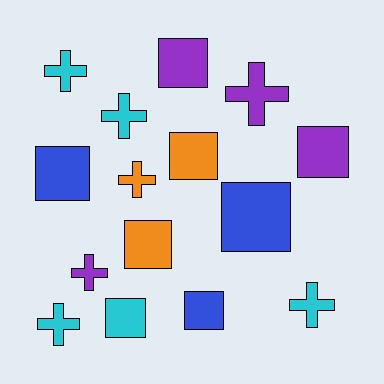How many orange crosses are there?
There is 1 orange cross.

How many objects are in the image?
There are 15 objects.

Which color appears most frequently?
Cyan, with 5 objects.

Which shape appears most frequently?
Square, with 8 objects.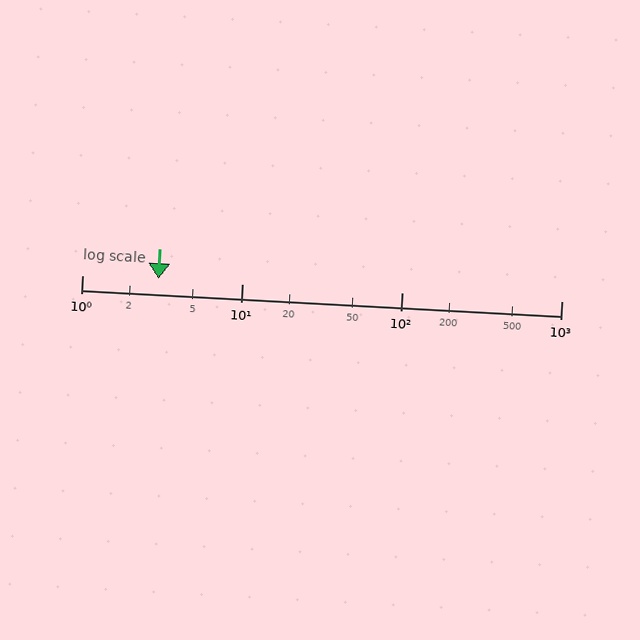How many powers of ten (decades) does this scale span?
The scale spans 3 decades, from 1 to 1000.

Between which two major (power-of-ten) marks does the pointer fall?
The pointer is between 1 and 10.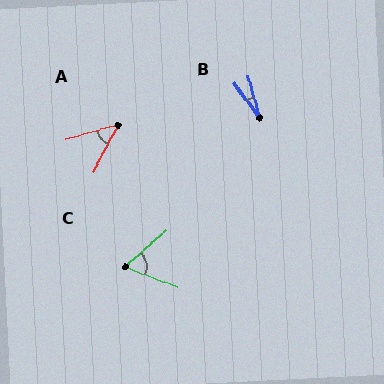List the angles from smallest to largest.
B (21°), A (46°), C (62°).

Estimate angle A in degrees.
Approximately 46 degrees.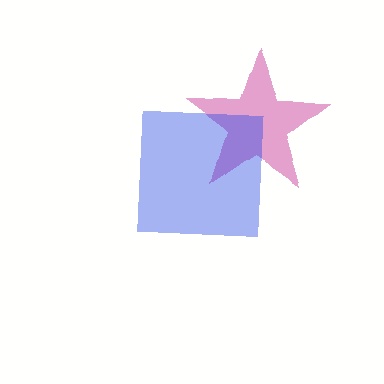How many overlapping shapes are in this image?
There are 2 overlapping shapes in the image.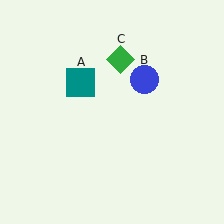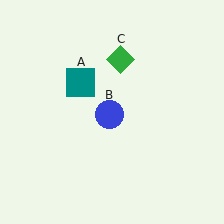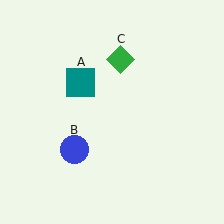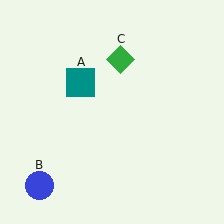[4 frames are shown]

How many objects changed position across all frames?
1 object changed position: blue circle (object B).